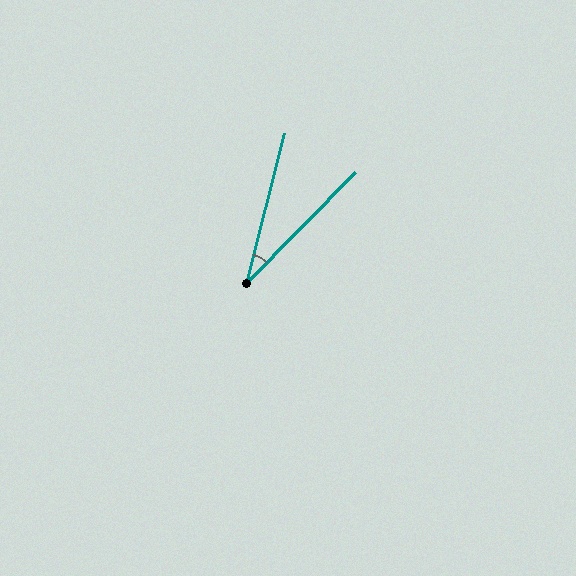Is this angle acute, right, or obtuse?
It is acute.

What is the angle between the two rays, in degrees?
Approximately 30 degrees.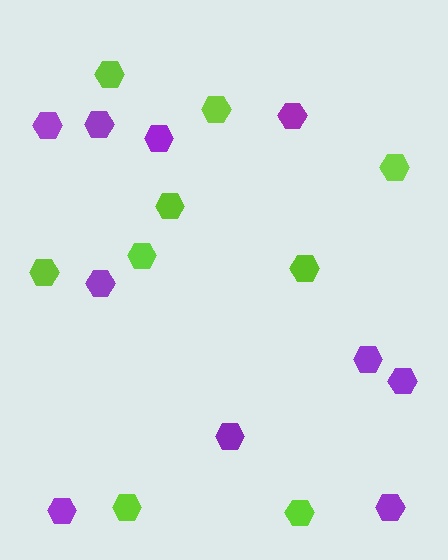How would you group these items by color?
There are 2 groups: one group of purple hexagons (10) and one group of lime hexagons (9).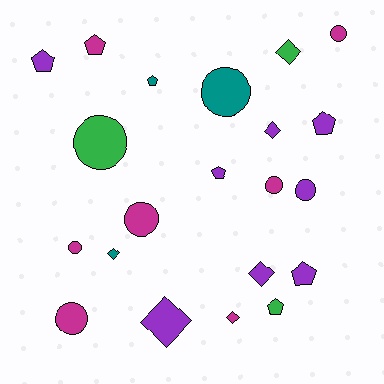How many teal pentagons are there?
There is 1 teal pentagon.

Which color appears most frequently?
Purple, with 8 objects.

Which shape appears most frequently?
Circle, with 8 objects.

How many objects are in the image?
There are 21 objects.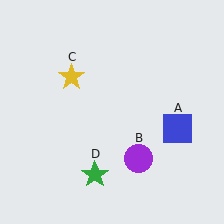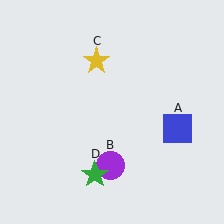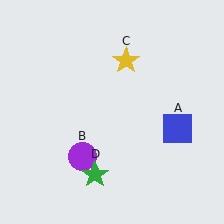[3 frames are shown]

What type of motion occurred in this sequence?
The purple circle (object B), yellow star (object C) rotated clockwise around the center of the scene.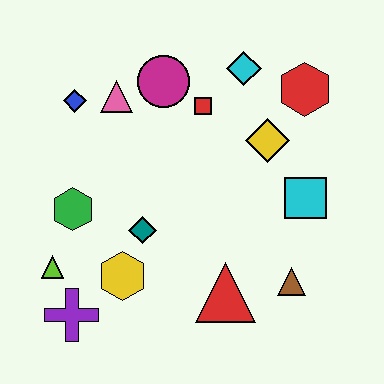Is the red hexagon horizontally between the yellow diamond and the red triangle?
No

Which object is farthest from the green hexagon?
The red hexagon is farthest from the green hexagon.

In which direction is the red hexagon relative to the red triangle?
The red hexagon is above the red triangle.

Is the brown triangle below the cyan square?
Yes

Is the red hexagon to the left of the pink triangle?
No